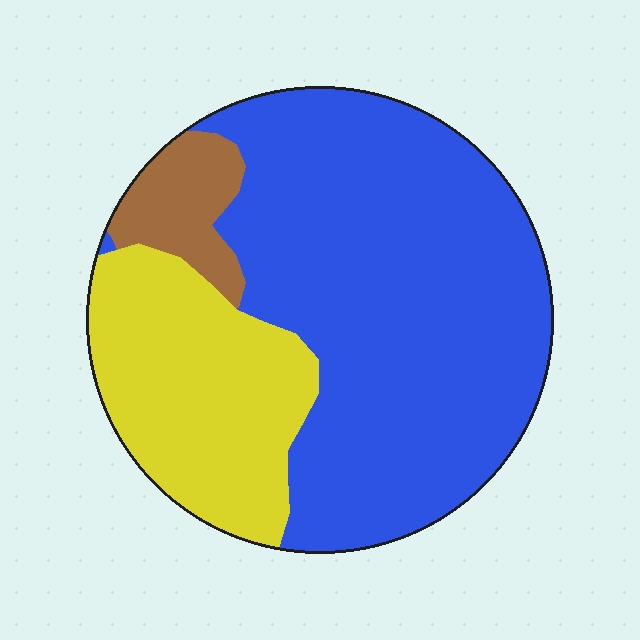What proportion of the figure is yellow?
Yellow covers 27% of the figure.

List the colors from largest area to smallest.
From largest to smallest: blue, yellow, brown.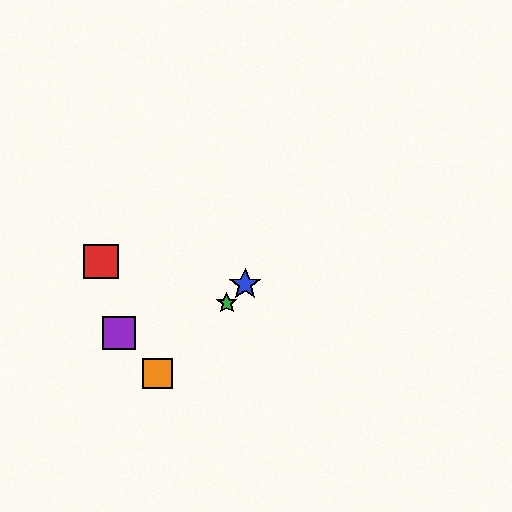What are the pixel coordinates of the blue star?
The blue star is at (245, 285).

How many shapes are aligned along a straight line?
4 shapes (the blue star, the green star, the yellow square, the orange square) are aligned along a straight line.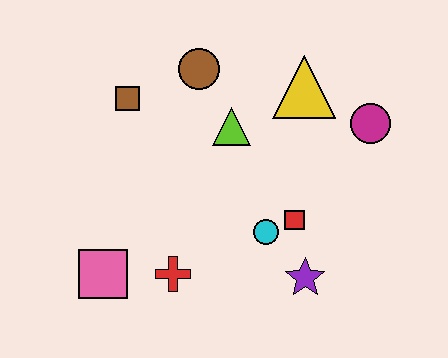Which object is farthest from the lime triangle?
The pink square is farthest from the lime triangle.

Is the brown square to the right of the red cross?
No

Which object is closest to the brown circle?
The lime triangle is closest to the brown circle.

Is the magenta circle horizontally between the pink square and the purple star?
No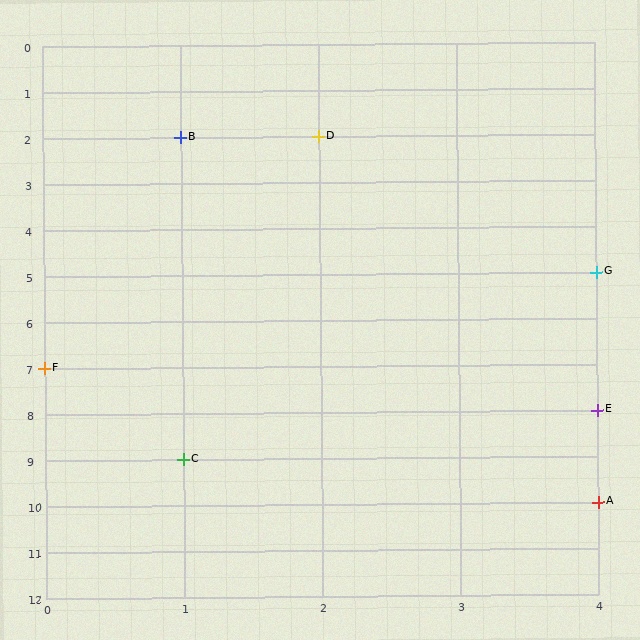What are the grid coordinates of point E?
Point E is at grid coordinates (4, 8).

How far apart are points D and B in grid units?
Points D and B are 1 column apart.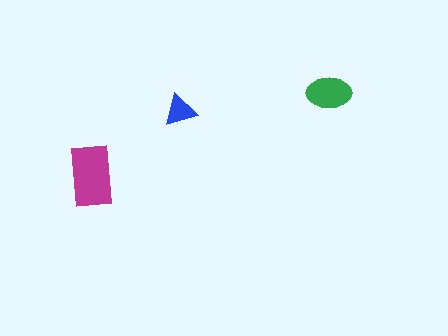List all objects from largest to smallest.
The magenta rectangle, the green ellipse, the blue triangle.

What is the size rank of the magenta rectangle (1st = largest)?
1st.